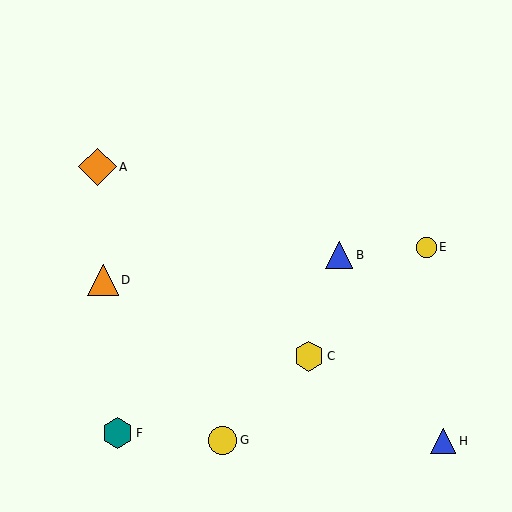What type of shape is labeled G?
Shape G is a yellow circle.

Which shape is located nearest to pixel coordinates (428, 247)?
The yellow circle (labeled E) at (426, 247) is nearest to that location.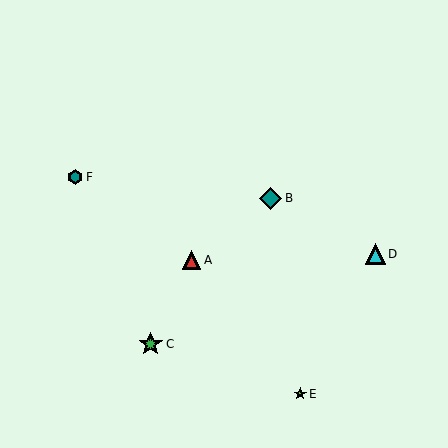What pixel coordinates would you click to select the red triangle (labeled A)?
Click at (192, 260) to select the red triangle A.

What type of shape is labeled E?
Shape E is a lime star.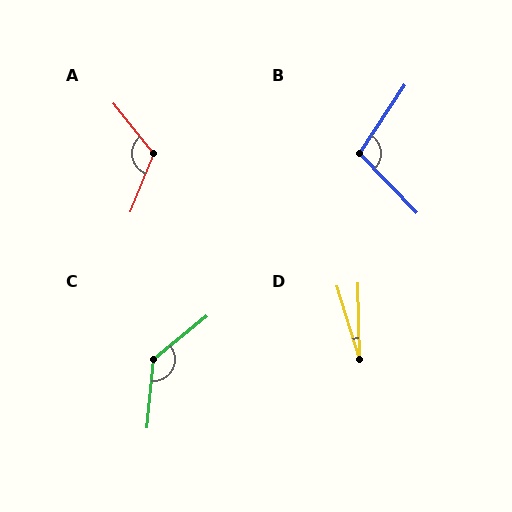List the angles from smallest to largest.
D (16°), B (103°), A (120°), C (135°).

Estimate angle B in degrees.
Approximately 103 degrees.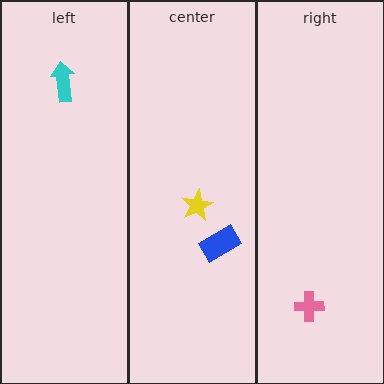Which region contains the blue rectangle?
The center region.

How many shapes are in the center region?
2.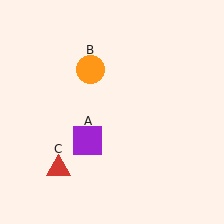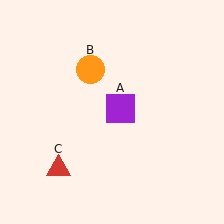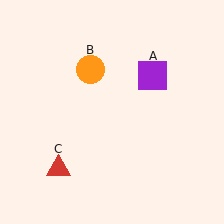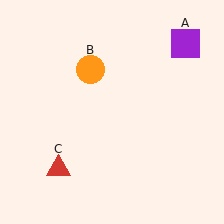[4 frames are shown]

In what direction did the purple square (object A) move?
The purple square (object A) moved up and to the right.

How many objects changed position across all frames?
1 object changed position: purple square (object A).